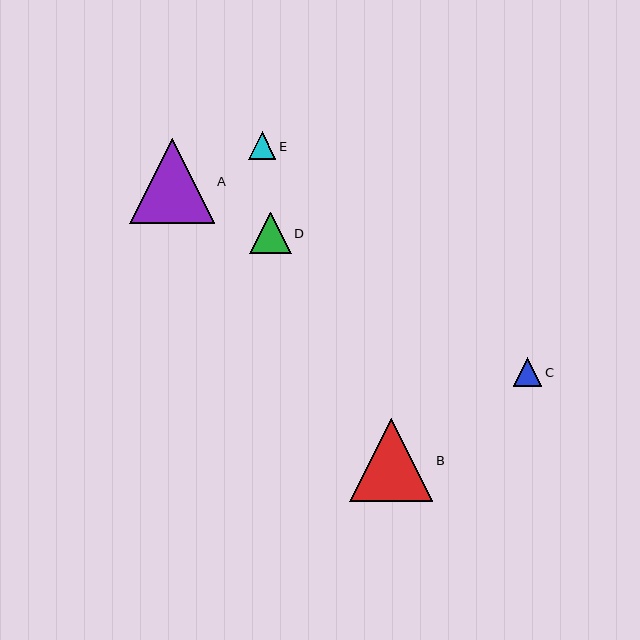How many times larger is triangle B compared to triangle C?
Triangle B is approximately 2.9 times the size of triangle C.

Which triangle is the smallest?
Triangle E is the smallest with a size of approximately 27 pixels.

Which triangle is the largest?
Triangle A is the largest with a size of approximately 85 pixels.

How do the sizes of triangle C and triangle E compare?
Triangle C and triangle E are approximately the same size.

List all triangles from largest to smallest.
From largest to smallest: A, B, D, C, E.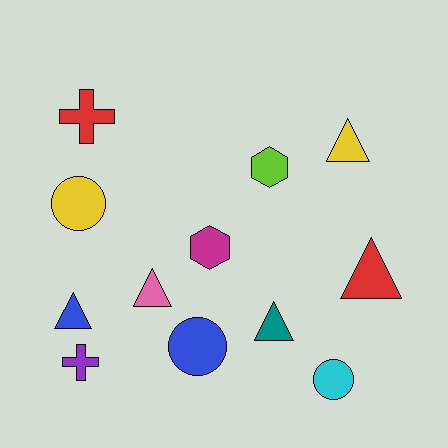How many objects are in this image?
There are 12 objects.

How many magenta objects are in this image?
There is 1 magenta object.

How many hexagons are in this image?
There are 2 hexagons.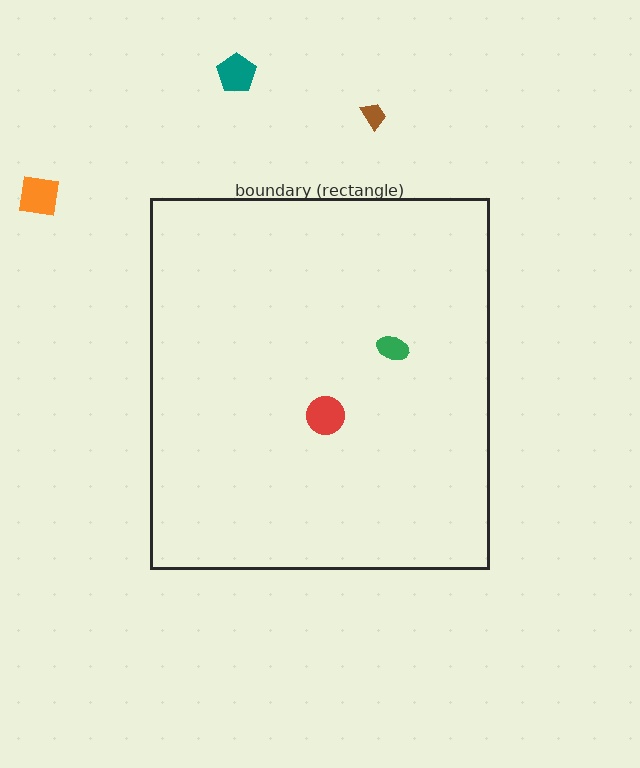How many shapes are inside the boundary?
2 inside, 3 outside.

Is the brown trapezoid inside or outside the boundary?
Outside.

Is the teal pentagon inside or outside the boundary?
Outside.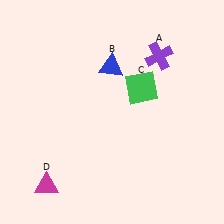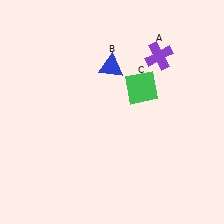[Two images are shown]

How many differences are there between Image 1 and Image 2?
There is 1 difference between the two images.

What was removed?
The magenta triangle (D) was removed in Image 2.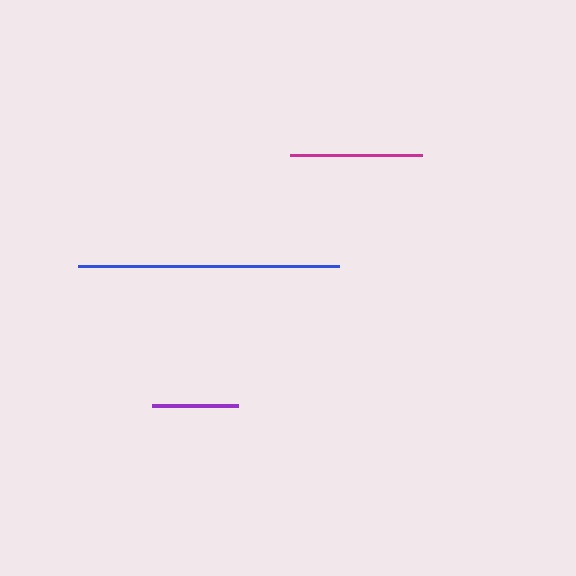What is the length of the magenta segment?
The magenta segment is approximately 131 pixels long.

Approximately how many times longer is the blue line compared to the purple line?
The blue line is approximately 3.0 times the length of the purple line.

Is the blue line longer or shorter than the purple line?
The blue line is longer than the purple line.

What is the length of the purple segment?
The purple segment is approximately 86 pixels long.